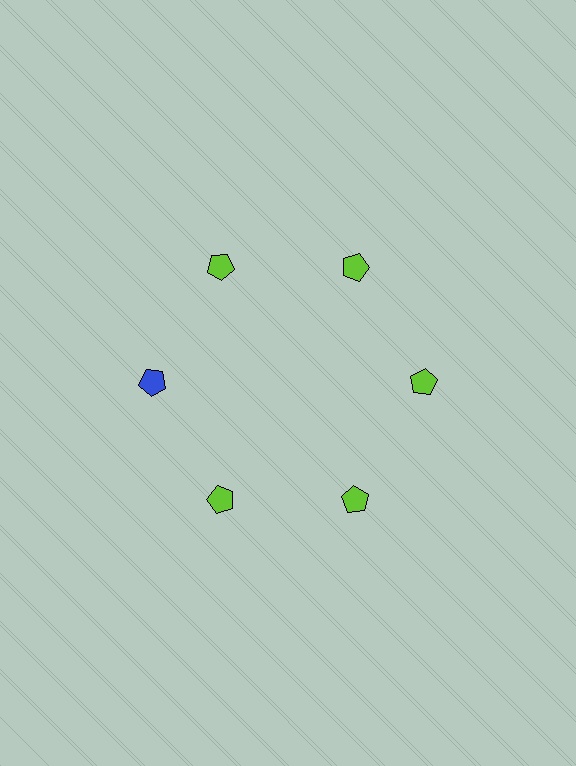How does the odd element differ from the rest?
It has a different color: blue instead of lime.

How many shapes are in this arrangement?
There are 6 shapes arranged in a ring pattern.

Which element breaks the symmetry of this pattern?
The blue pentagon at roughly the 9 o'clock position breaks the symmetry. All other shapes are lime pentagons.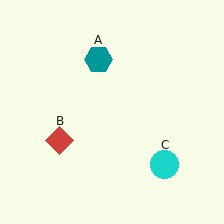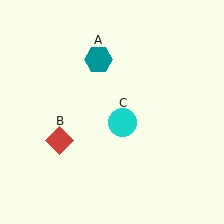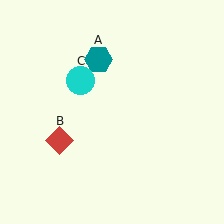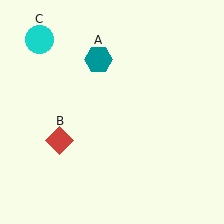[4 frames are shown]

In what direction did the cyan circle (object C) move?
The cyan circle (object C) moved up and to the left.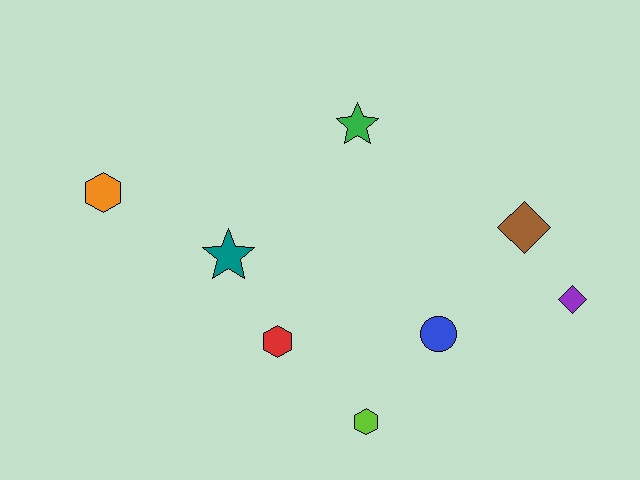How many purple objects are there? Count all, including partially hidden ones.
There is 1 purple object.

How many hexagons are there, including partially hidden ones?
There are 3 hexagons.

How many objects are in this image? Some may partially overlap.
There are 8 objects.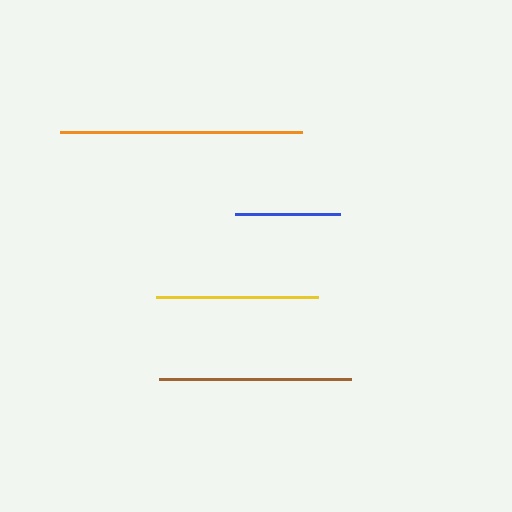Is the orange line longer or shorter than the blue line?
The orange line is longer than the blue line.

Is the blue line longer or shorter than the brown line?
The brown line is longer than the blue line.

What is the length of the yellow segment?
The yellow segment is approximately 162 pixels long.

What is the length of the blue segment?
The blue segment is approximately 105 pixels long.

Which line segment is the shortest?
The blue line is the shortest at approximately 105 pixels.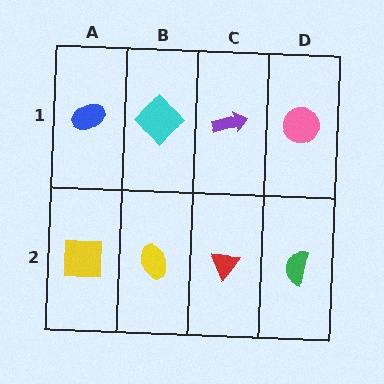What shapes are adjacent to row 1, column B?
A yellow ellipse (row 2, column B), a blue ellipse (row 1, column A), a purple arrow (row 1, column C).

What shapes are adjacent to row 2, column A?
A blue ellipse (row 1, column A), a yellow ellipse (row 2, column B).